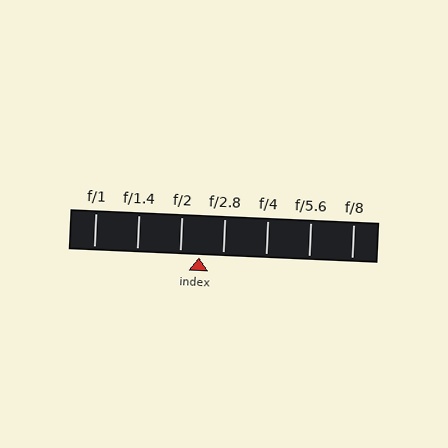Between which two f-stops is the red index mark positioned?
The index mark is between f/2 and f/2.8.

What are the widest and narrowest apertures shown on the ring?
The widest aperture shown is f/1 and the narrowest is f/8.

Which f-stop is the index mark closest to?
The index mark is closest to f/2.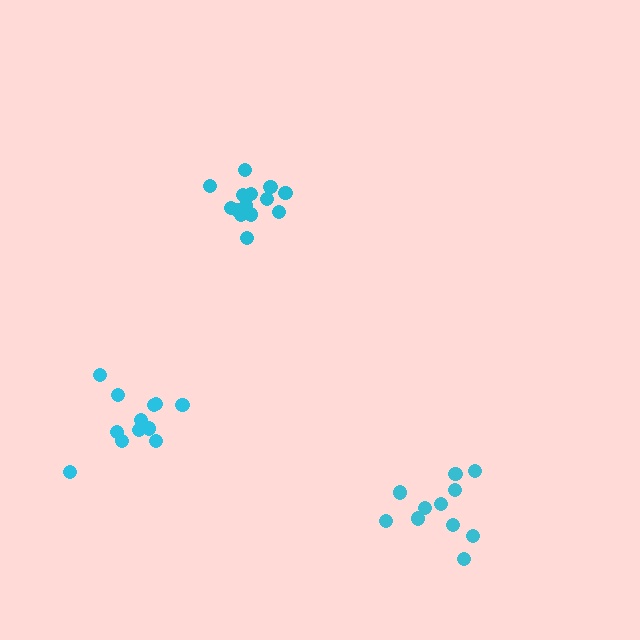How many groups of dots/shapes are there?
There are 3 groups.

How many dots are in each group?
Group 1: 12 dots, Group 2: 11 dots, Group 3: 14 dots (37 total).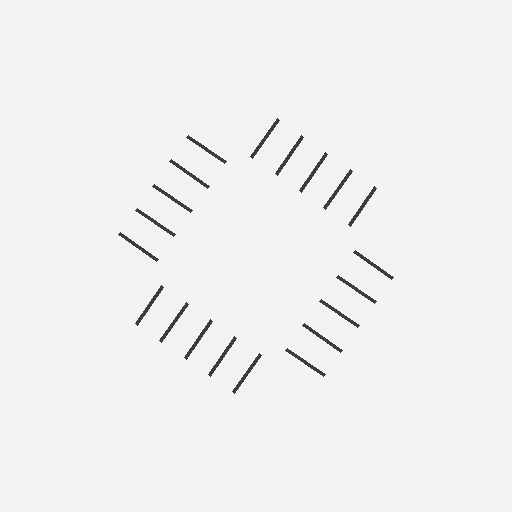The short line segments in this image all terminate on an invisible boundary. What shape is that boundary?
An illusory square — the line segments terminate on its edges but no continuous stroke is drawn.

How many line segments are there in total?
20 — 5 along each of the 4 edges.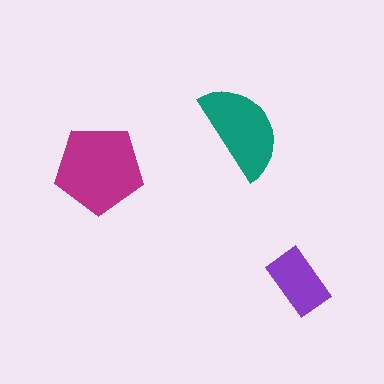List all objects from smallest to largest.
The purple rectangle, the teal semicircle, the magenta pentagon.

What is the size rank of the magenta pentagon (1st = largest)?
1st.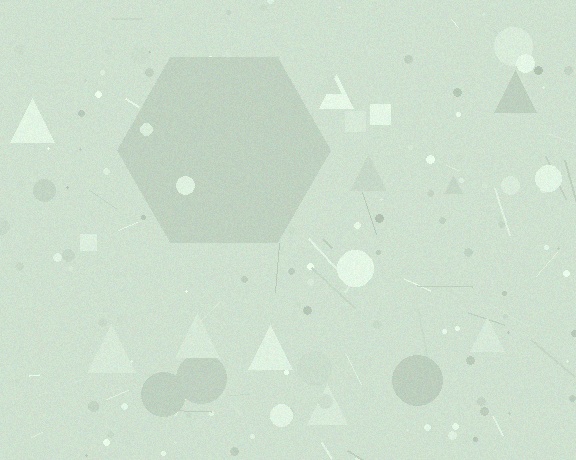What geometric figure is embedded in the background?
A hexagon is embedded in the background.